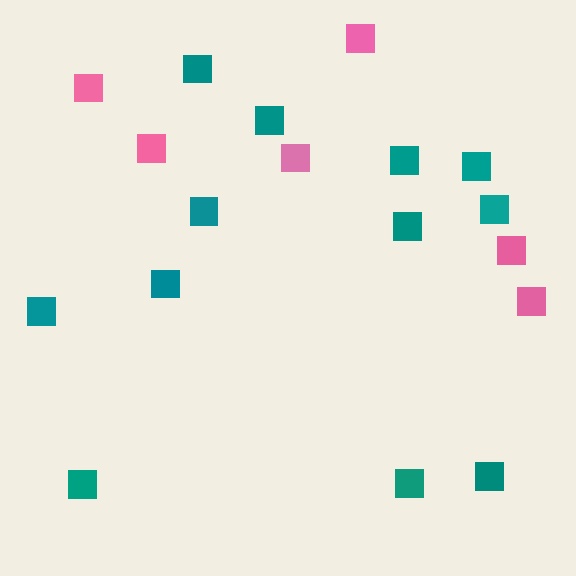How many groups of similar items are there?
There are 2 groups: one group of pink squares (6) and one group of teal squares (12).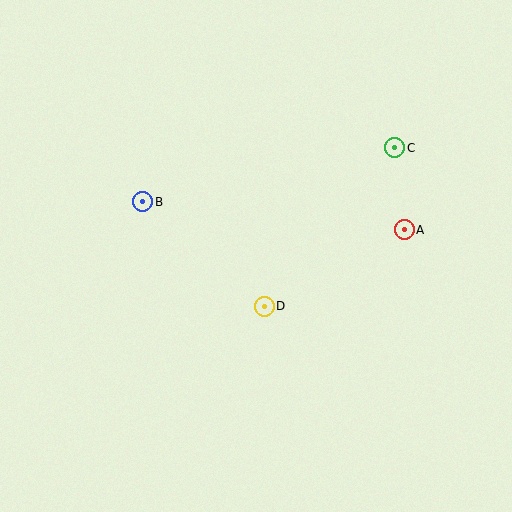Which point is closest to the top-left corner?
Point B is closest to the top-left corner.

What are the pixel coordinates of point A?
Point A is at (404, 230).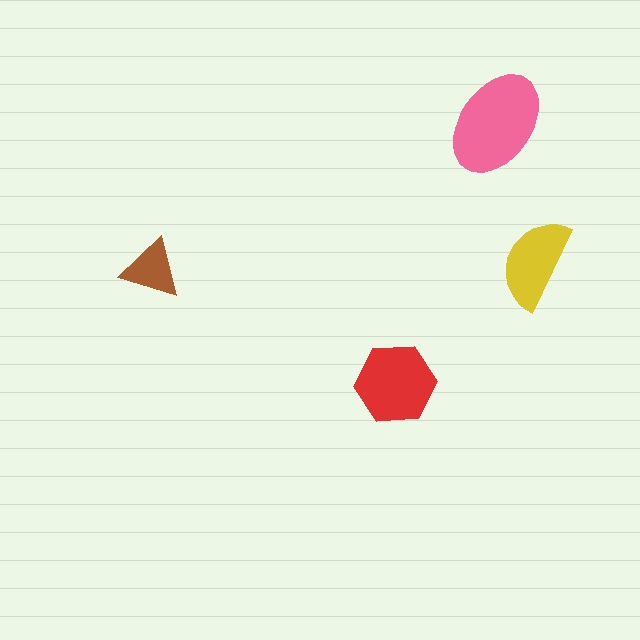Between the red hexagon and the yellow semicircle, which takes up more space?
The red hexagon.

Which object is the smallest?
The brown triangle.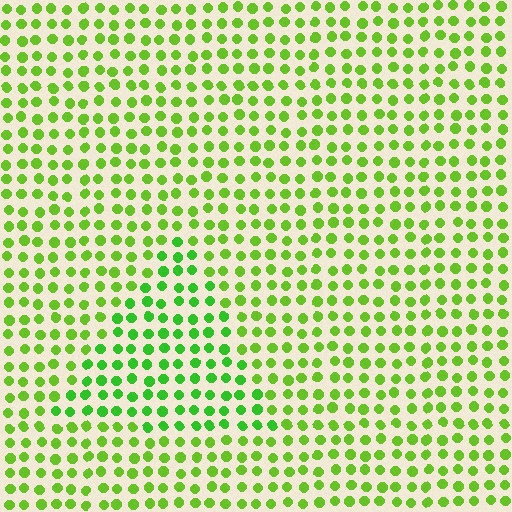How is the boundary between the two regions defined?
The boundary is defined purely by a slight shift in hue (about 22 degrees). Spacing, size, and orientation are identical on both sides.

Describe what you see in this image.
The image is filled with small lime elements in a uniform arrangement. A triangle-shaped region is visible where the elements are tinted to a slightly different hue, forming a subtle color boundary.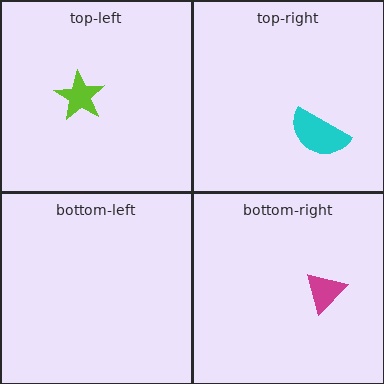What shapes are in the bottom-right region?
The magenta triangle.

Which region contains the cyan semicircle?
The top-right region.